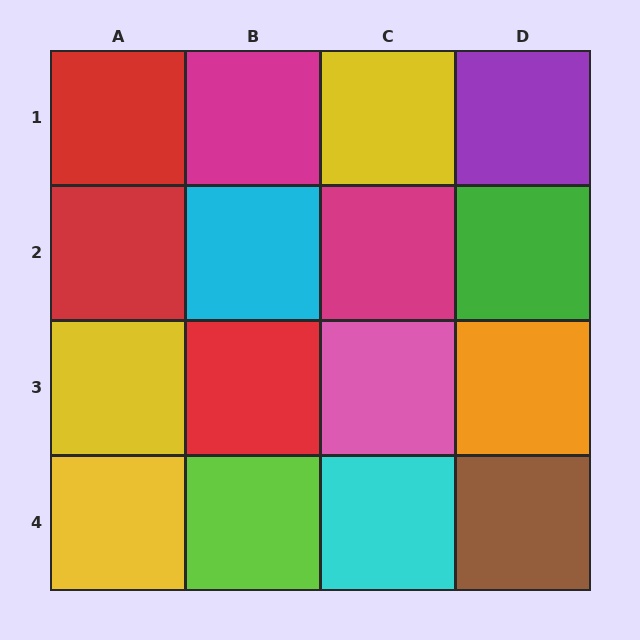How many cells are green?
1 cell is green.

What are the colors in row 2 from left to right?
Red, cyan, magenta, green.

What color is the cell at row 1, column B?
Magenta.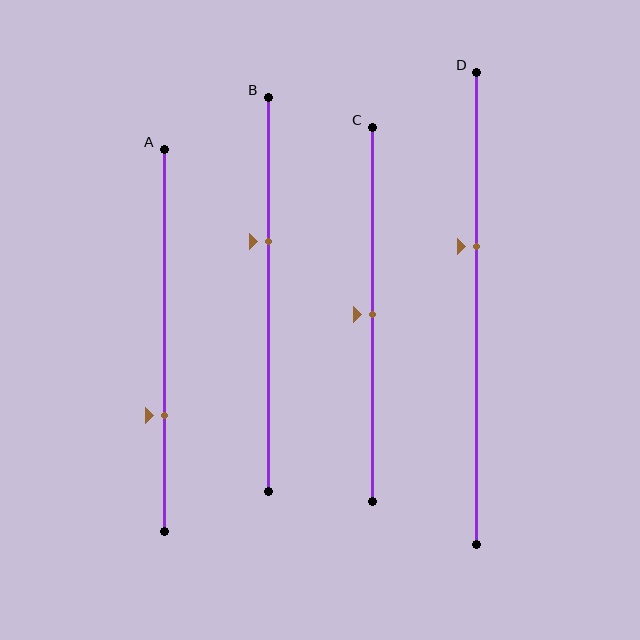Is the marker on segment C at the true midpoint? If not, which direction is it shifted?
Yes, the marker on segment C is at the true midpoint.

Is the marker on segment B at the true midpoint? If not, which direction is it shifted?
No, the marker on segment B is shifted upward by about 13% of the segment length.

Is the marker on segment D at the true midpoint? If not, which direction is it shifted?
No, the marker on segment D is shifted upward by about 13% of the segment length.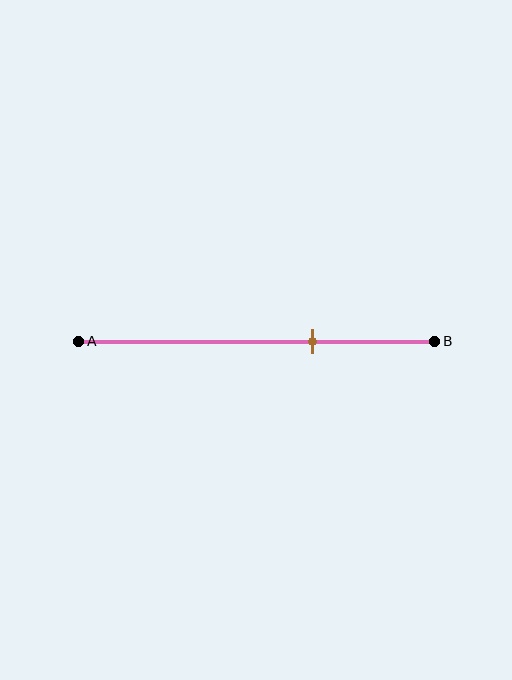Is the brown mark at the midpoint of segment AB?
No, the mark is at about 65% from A, not at the 50% midpoint.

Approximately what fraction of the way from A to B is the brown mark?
The brown mark is approximately 65% of the way from A to B.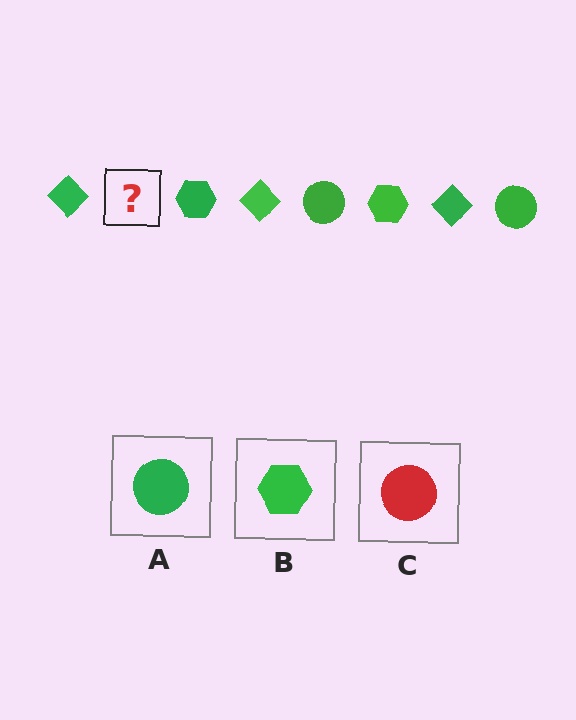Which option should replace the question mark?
Option A.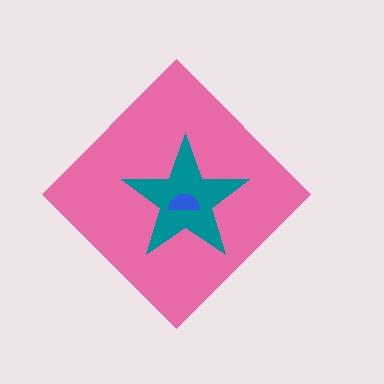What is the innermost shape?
The blue semicircle.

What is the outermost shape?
The pink diamond.